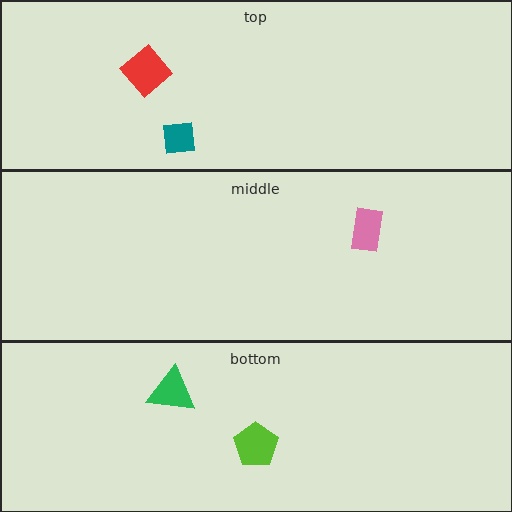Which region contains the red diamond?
The top region.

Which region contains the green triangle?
The bottom region.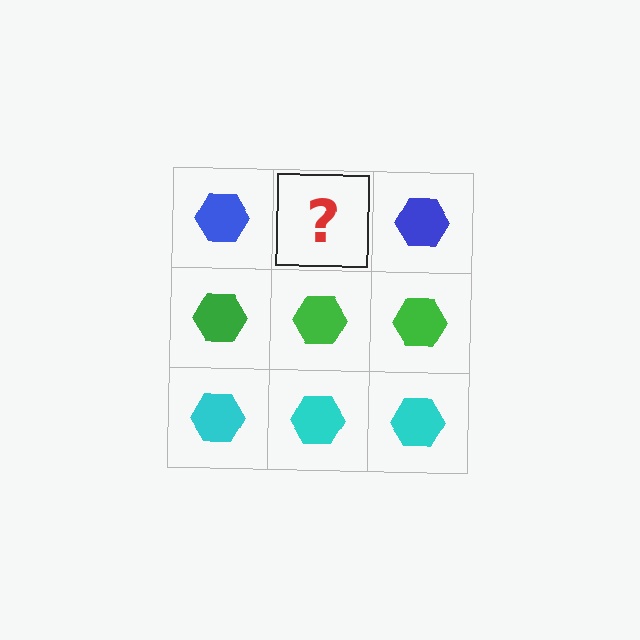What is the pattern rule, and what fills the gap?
The rule is that each row has a consistent color. The gap should be filled with a blue hexagon.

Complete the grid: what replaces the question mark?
The question mark should be replaced with a blue hexagon.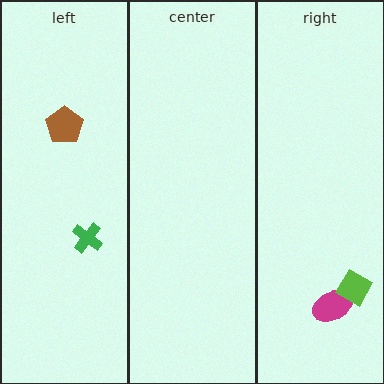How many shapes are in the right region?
2.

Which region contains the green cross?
The left region.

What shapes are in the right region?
The magenta ellipse, the lime square.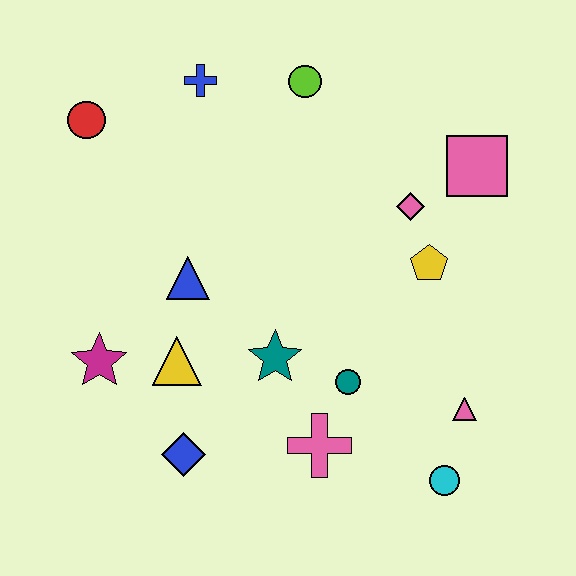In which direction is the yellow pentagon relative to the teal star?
The yellow pentagon is to the right of the teal star.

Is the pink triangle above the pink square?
No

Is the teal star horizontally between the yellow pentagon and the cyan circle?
No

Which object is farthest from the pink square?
The magenta star is farthest from the pink square.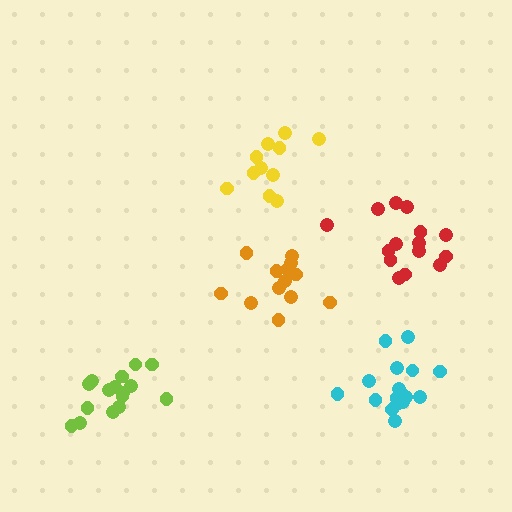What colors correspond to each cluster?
The clusters are colored: lime, orange, red, yellow, cyan.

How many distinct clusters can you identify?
There are 5 distinct clusters.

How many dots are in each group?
Group 1: 16 dots, Group 2: 13 dots, Group 3: 15 dots, Group 4: 11 dots, Group 5: 17 dots (72 total).